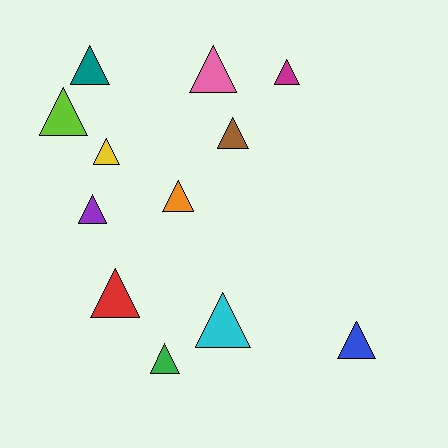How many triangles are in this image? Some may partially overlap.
There are 12 triangles.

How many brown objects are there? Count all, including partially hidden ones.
There is 1 brown object.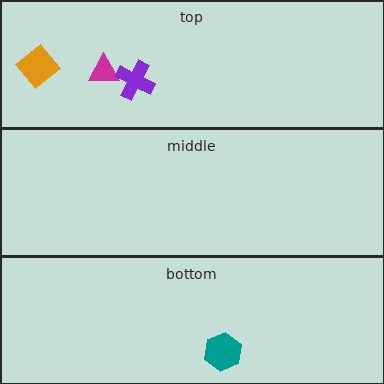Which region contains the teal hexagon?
The bottom region.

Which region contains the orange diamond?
The top region.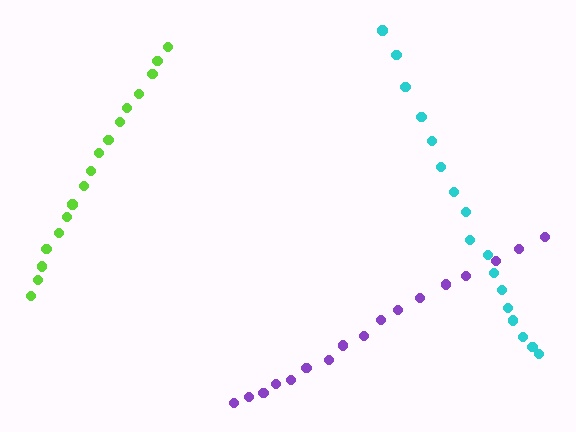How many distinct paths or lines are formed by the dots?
There are 3 distinct paths.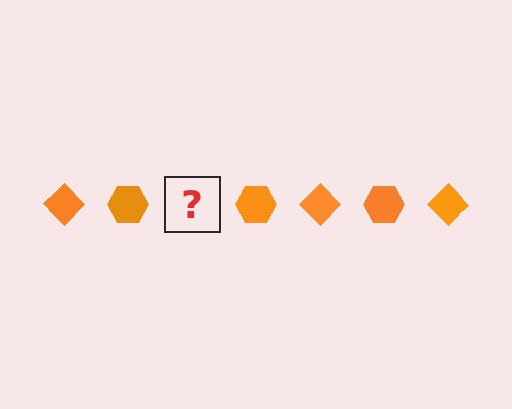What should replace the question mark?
The question mark should be replaced with an orange diamond.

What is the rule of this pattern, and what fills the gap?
The rule is that the pattern cycles through diamond, hexagon shapes in orange. The gap should be filled with an orange diamond.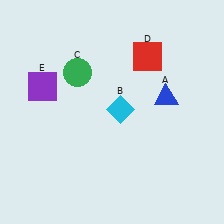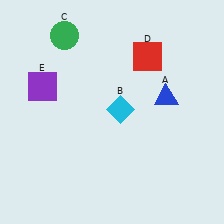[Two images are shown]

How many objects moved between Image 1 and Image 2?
1 object moved between the two images.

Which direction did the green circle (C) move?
The green circle (C) moved up.